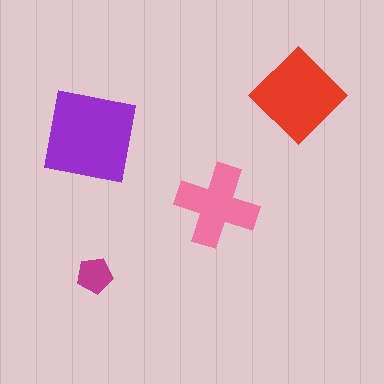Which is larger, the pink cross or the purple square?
The purple square.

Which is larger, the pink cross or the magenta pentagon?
The pink cross.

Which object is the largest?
The purple square.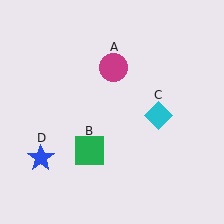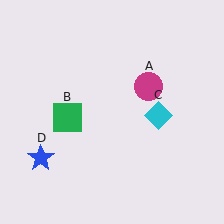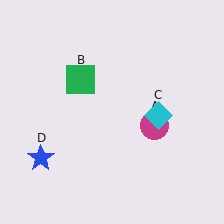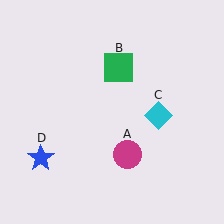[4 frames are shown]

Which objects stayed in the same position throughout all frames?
Cyan diamond (object C) and blue star (object D) remained stationary.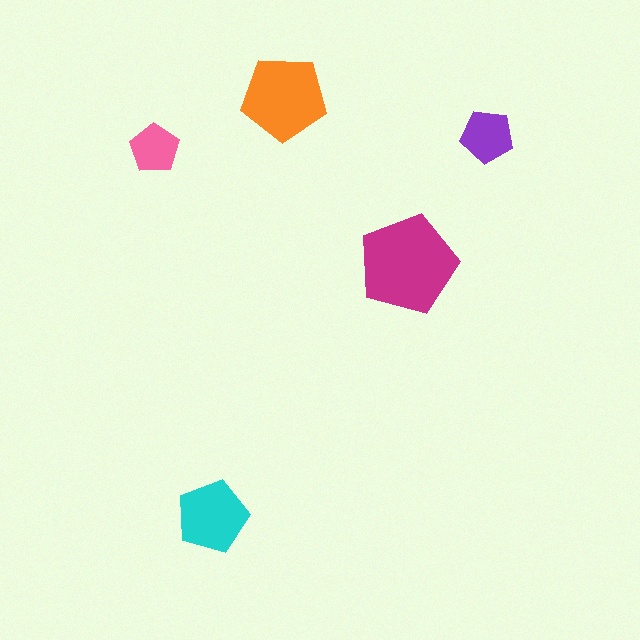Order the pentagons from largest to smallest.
the magenta one, the orange one, the cyan one, the purple one, the pink one.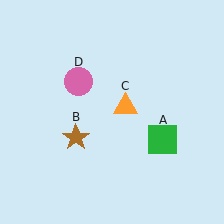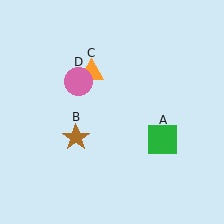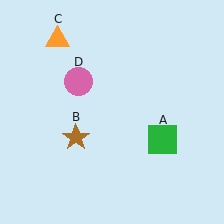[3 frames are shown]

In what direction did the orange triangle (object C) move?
The orange triangle (object C) moved up and to the left.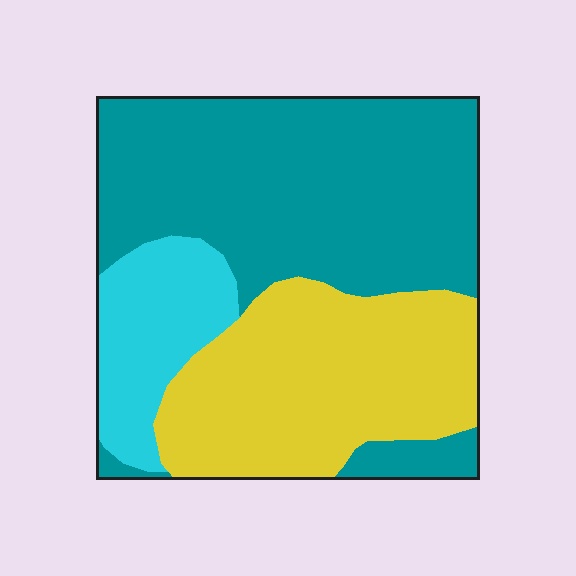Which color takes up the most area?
Teal, at roughly 50%.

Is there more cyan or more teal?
Teal.